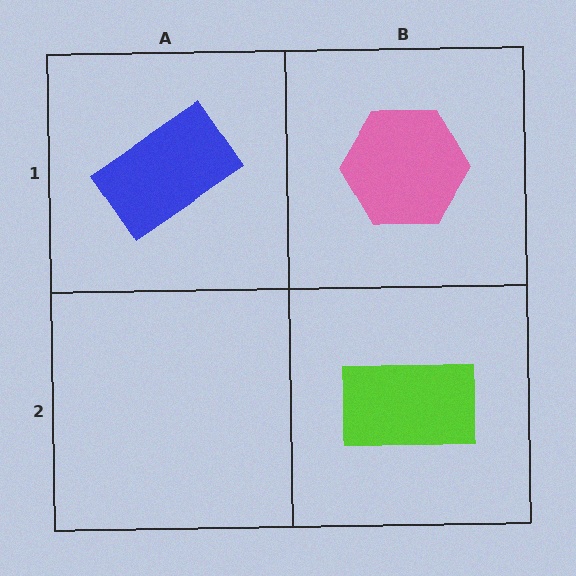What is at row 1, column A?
A blue rectangle.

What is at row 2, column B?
A lime rectangle.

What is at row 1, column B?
A pink hexagon.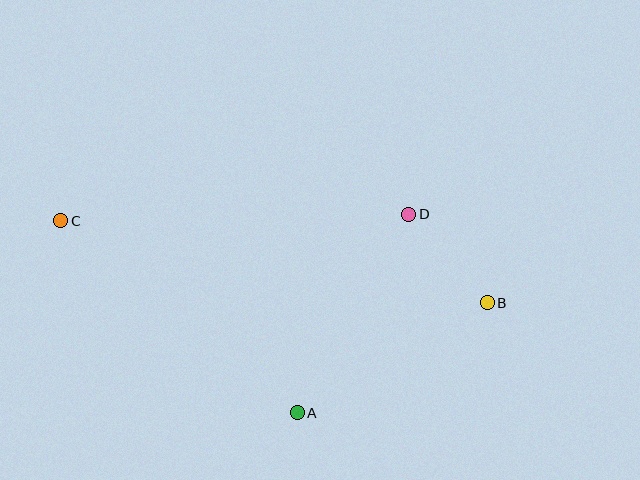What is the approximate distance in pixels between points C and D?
The distance between C and D is approximately 348 pixels.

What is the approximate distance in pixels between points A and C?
The distance between A and C is approximately 305 pixels.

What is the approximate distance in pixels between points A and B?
The distance between A and B is approximately 220 pixels.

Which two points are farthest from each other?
Points B and C are farthest from each other.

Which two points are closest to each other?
Points B and D are closest to each other.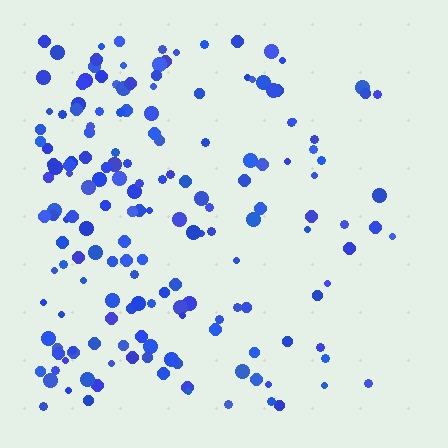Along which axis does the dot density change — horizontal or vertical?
Horizontal.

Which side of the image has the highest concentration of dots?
The left.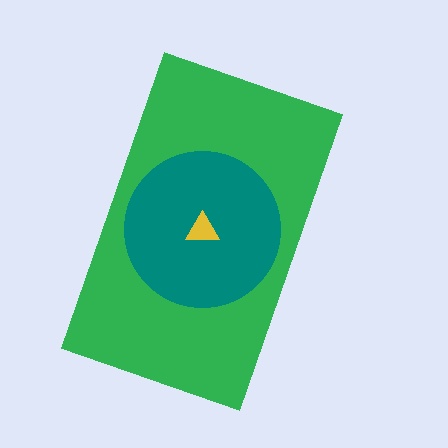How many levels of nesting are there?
3.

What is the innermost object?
The yellow triangle.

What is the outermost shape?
The green rectangle.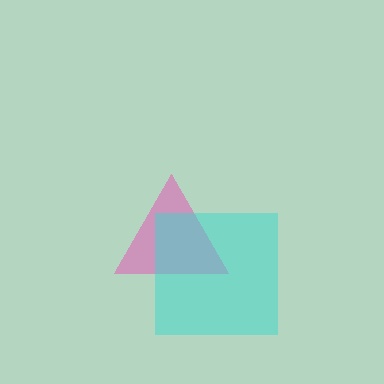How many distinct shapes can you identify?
There are 2 distinct shapes: a pink triangle, a cyan square.